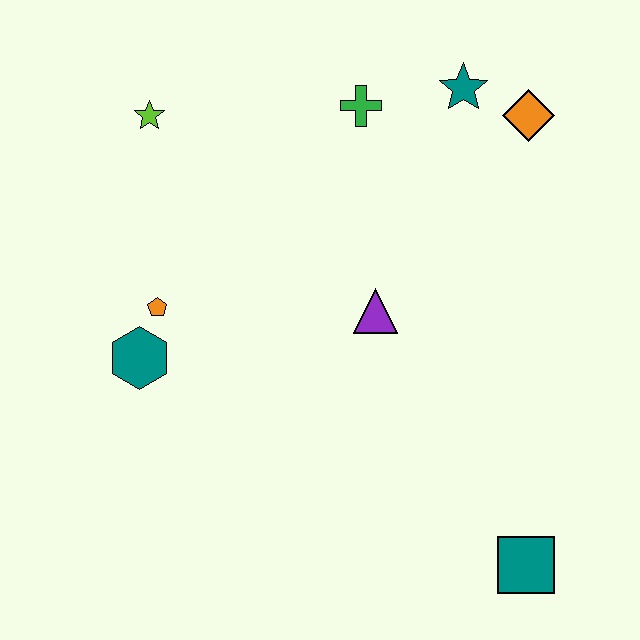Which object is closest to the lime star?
The orange pentagon is closest to the lime star.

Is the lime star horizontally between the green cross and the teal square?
No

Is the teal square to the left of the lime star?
No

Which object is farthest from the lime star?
The teal square is farthest from the lime star.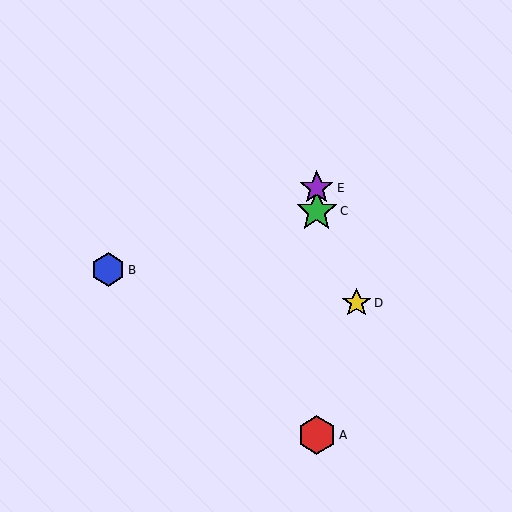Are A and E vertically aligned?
Yes, both are at x≈317.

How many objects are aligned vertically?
3 objects (A, C, E) are aligned vertically.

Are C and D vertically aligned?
No, C is at x≈317 and D is at x≈357.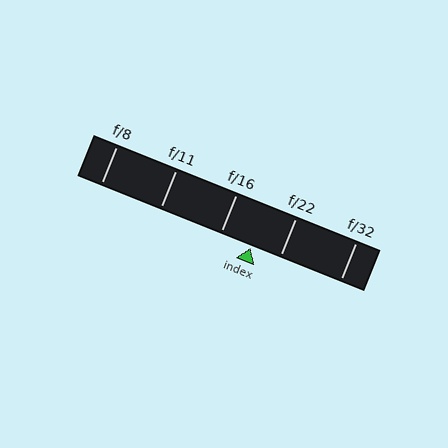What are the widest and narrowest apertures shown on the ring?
The widest aperture shown is f/8 and the narrowest is f/32.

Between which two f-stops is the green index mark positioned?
The index mark is between f/16 and f/22.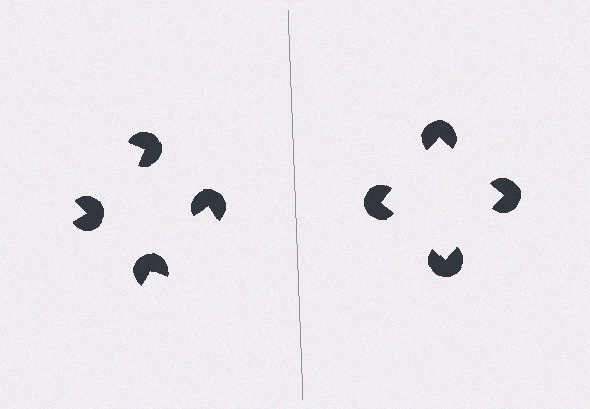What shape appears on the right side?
An illusory square.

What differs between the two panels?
The pac-man discs are positioned identically on both sides; only the wedge orientations differ. On the right they align to a square; on the left they are misaligned.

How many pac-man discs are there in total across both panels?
8 — 4 on each side.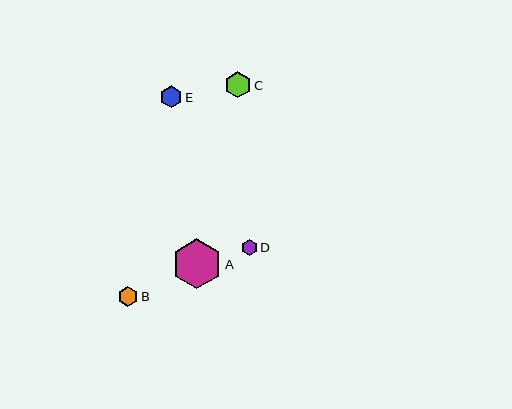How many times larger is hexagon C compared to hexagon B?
Hexagon C is approximately 1.3 times the size of hexagon B.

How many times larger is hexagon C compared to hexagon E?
Hexagon C is approximately 1.2 times the size of hexagon E.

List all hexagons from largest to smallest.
From largest to smallest: A, C, E, B, D.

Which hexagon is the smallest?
Hexagon D is the smallest with a size of approximately 16 pixels.